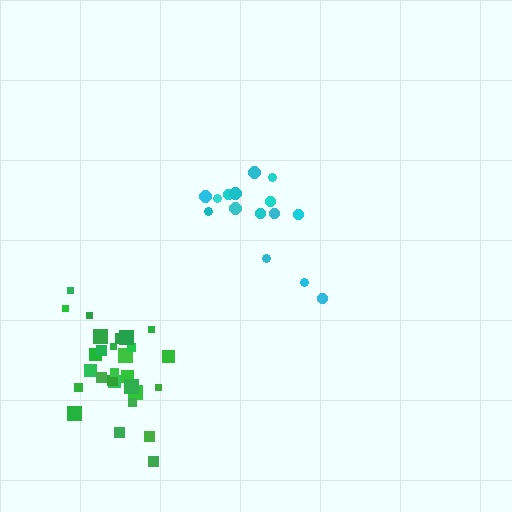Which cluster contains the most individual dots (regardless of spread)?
Green (30).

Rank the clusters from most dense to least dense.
green, cyan.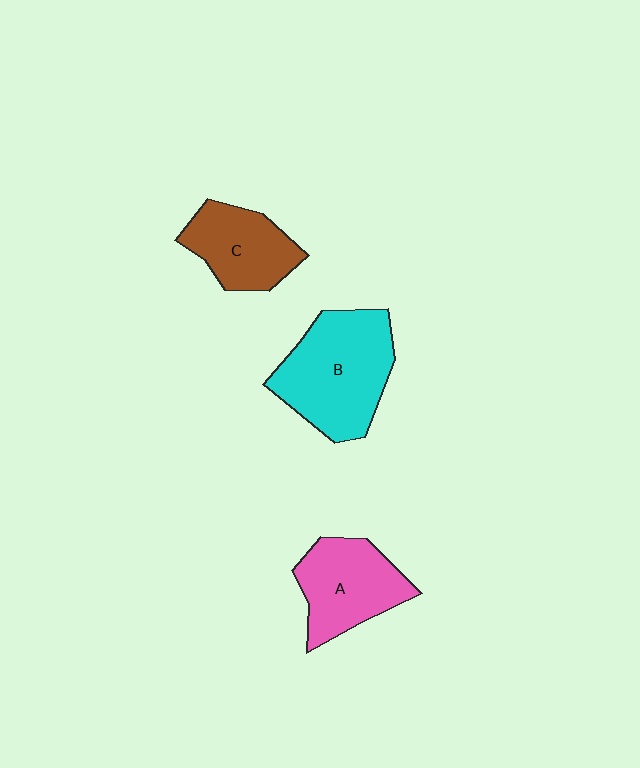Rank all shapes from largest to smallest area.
From largest to smallest: B (cyan), A (pink), C (brown).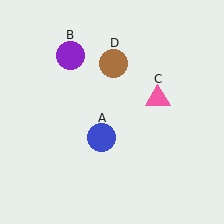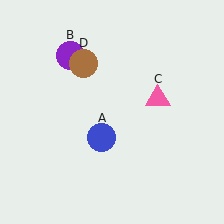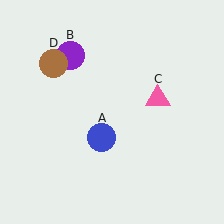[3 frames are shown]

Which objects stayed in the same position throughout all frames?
Blue circle (object A) and purple circle (object B) and pink triangle (object C) remained stationary.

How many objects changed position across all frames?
1 object changed position: brown circle (object D).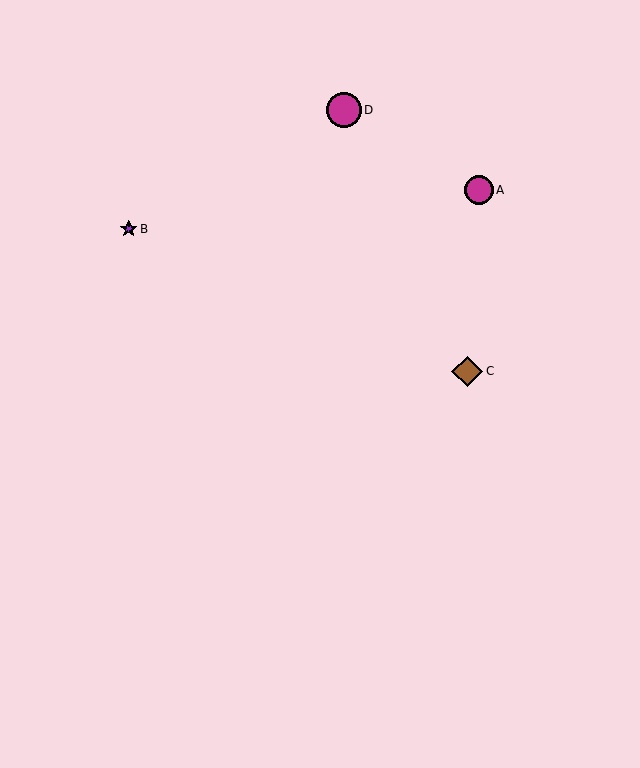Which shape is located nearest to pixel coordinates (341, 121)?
The magenta circle (labeled D) at (344, 110) is nearest to that location.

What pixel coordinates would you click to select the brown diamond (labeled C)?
Click at (467, 371) to select the brown diamond C.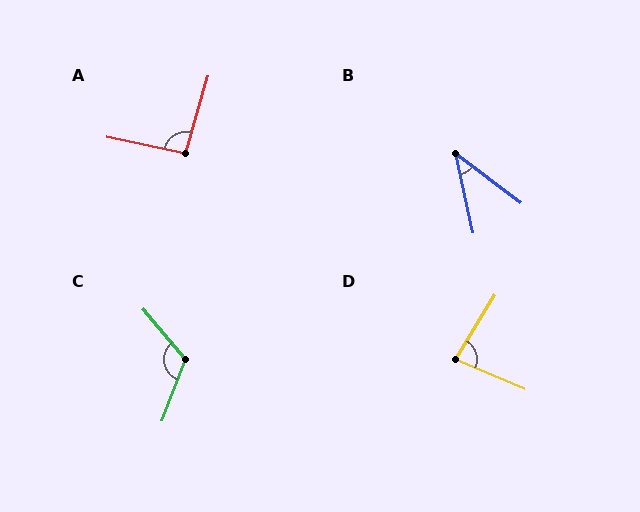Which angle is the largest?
C, at approximately 120 degrees.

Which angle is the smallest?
B, at approximately 41 degrees.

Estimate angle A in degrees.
Approximately 94 degrees.